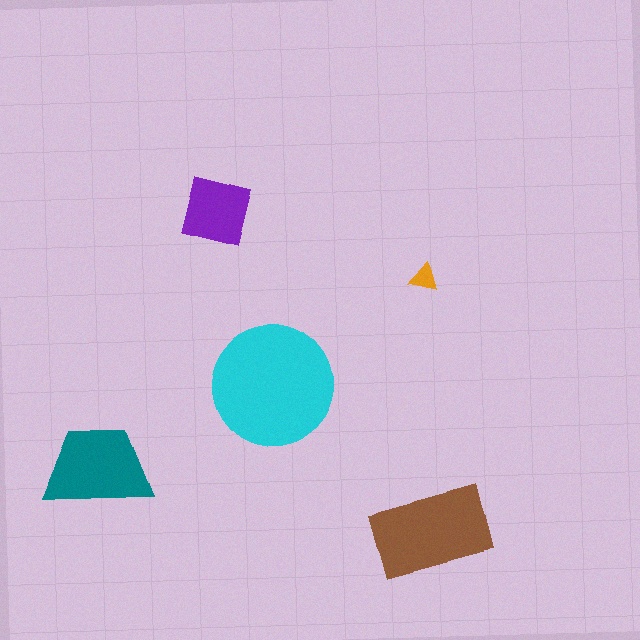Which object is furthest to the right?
The orange triangle is rightmost.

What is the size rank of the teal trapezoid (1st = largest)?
3rd.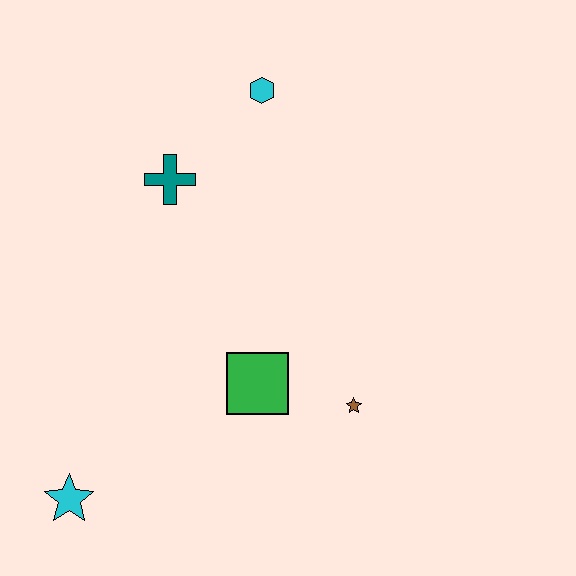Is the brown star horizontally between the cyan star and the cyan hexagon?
No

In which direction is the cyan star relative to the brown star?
The cyan star is to the left of the brown star.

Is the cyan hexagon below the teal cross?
No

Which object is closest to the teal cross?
The cyan hexagon is closest to the teal cross.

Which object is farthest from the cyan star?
The cyan hexagon is farthest from the cyan star.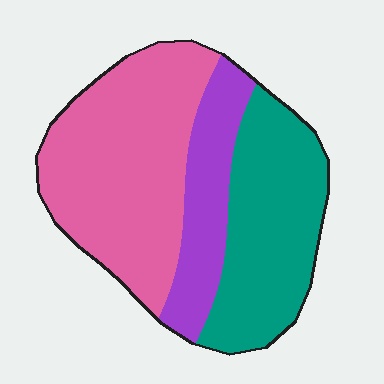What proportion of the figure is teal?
Teal covers roughly 35% of the figure.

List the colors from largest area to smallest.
From largest to smallest: pink, teal, purple.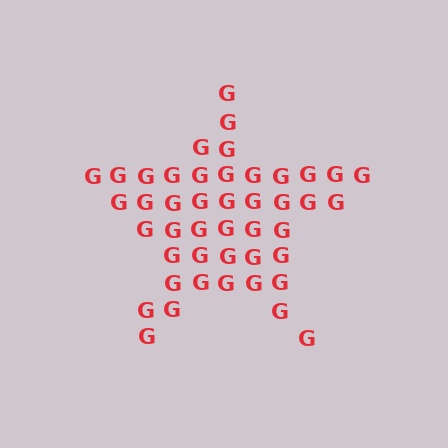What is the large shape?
The large shape is a star.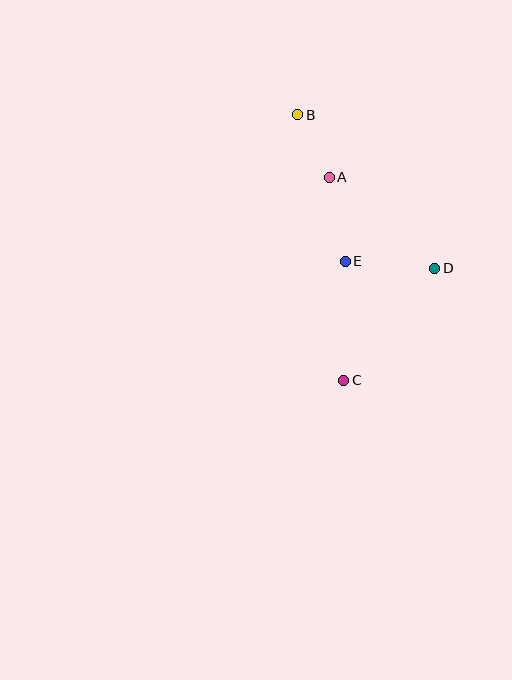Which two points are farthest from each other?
Points B and C are farthest from each other.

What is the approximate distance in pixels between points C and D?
The distance between C and D is approximately 144 pixels.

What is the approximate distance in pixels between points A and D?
The distance between A and D is approximately 139 pixels.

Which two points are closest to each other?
Points A and B are closest to each other.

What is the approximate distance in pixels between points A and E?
The distance between A and E is approximately 86 pixels.